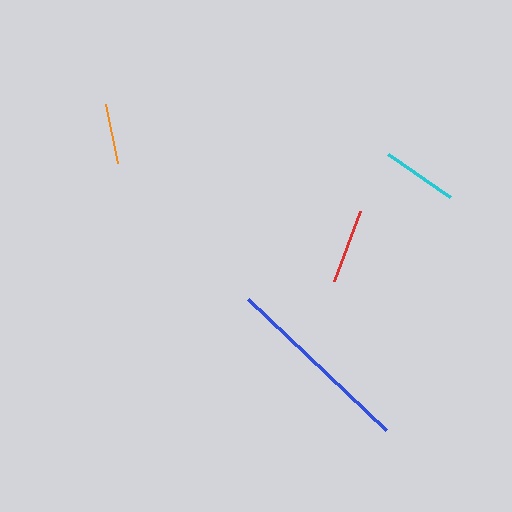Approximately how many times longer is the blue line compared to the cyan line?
The blue line is approximately 2.5 times the length of the cyan line.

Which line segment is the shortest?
The orange line is the shortest at approximately 60 pixels.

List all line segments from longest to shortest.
From longest to shortest: blue, cyan, red, orange.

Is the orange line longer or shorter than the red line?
The red line is longer than the orange line.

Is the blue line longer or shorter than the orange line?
The blue line is longer than the orange line.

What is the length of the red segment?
The red segment is approximately 75 pixels long.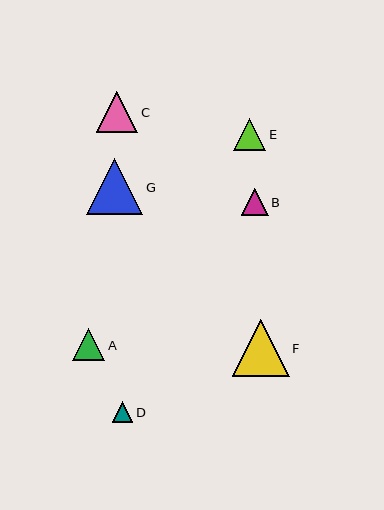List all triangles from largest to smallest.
From largest to smallest: F, G, C, A, E, B, D.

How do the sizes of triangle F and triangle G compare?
Triangle F and triangle G are approximately the same size.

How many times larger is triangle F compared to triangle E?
Triangle F is approximately 1.8 times the size of triangle E.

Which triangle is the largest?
Triangle F is the largest with a size of approximately 57 pixels.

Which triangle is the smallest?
Triangle D is the smallest with a size of approximately 20 pixels.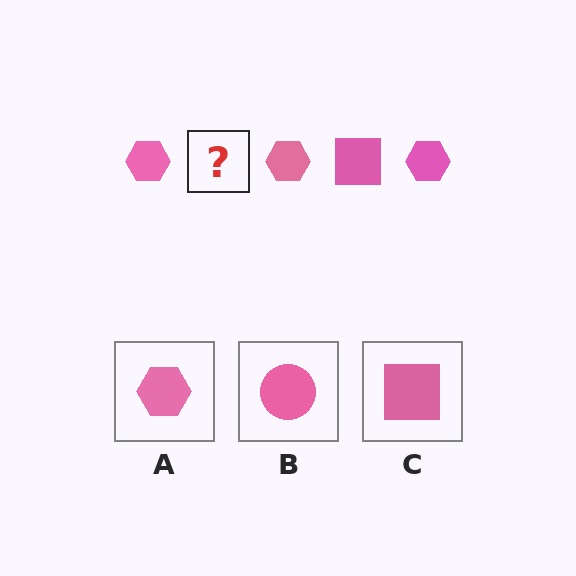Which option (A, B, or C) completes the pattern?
C.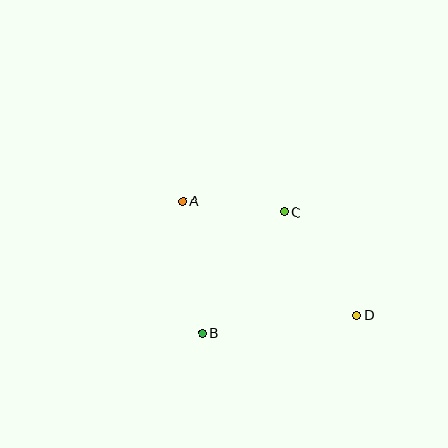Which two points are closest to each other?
Points A and C are closest to each other.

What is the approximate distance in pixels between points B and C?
The distance between B and C is approximately 147 pixels.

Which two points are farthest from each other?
Points A and D are farthest from each other.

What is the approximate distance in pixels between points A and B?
The distance between A and B is approximately 133 pixels.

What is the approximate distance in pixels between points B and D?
The distance between B and D is approximately 156 pixels.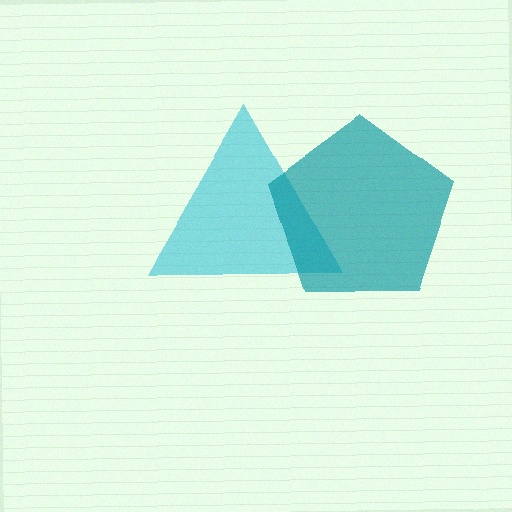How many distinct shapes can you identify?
There are 2 distinct shapes: a cyan triangle, a teal pentagon.